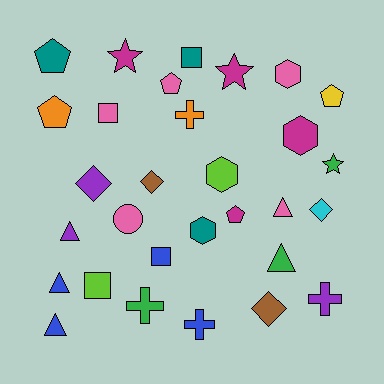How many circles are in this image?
There is 1 circle.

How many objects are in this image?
There are 30 objects.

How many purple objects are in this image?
There are 3 purple objects.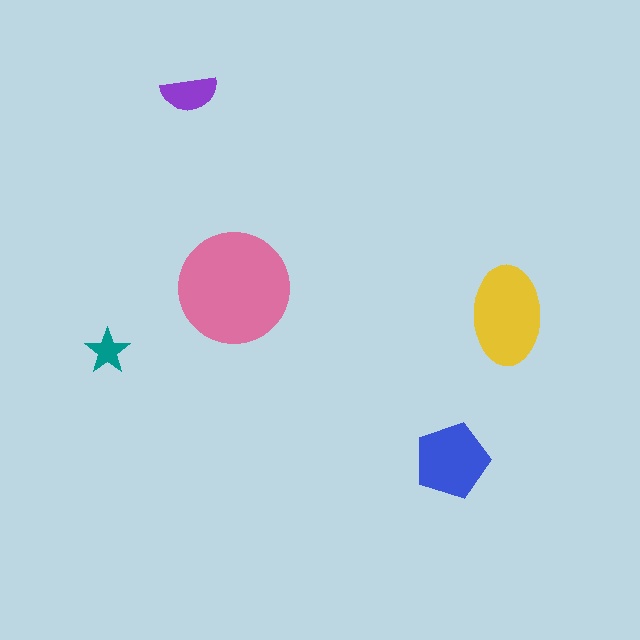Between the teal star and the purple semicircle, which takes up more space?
The purple semicircle.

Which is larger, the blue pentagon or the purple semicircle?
The blue pentagon.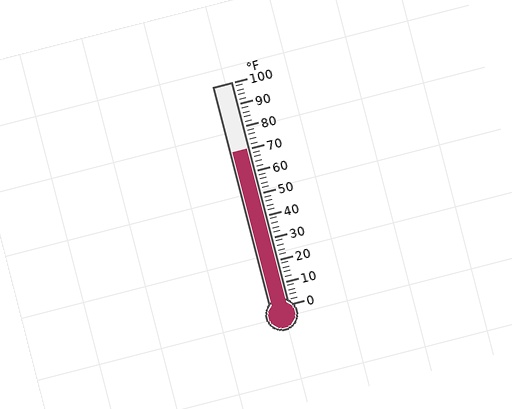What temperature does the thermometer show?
The thermometer shows approximately 70°F.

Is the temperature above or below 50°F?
The temperature is above 50°F.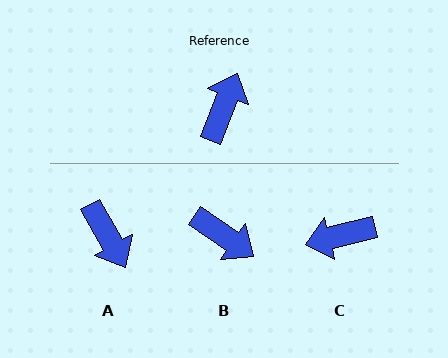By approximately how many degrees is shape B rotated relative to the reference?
Approximately 103 degrees clockwise.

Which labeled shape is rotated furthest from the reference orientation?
A, about 129 degrees away.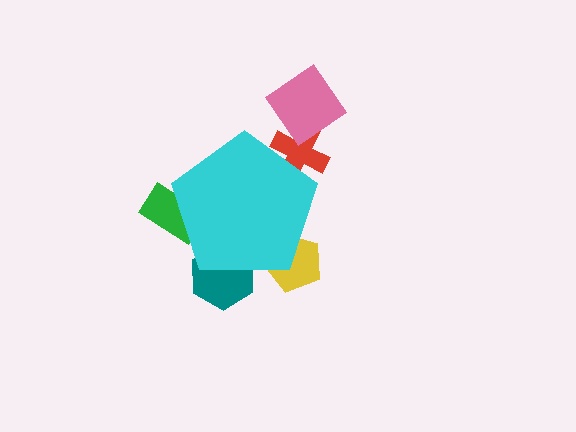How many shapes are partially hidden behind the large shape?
4 shapes are partially hidden.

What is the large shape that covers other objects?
A cyan pentagon.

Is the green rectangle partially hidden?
Yes, the green rectangle is partially hidden behind the cyan pentagon.